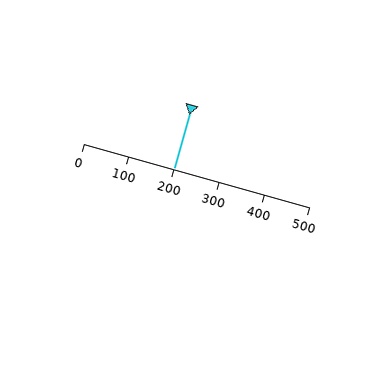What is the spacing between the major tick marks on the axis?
The major ticks are spaced 100 apart.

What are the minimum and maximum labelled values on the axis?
The axis runs from 0 to 500.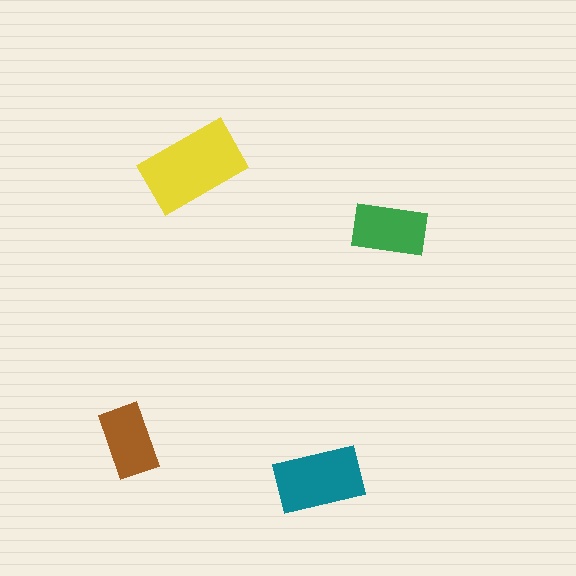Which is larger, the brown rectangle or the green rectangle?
The green one.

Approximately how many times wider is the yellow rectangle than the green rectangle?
About 1.5 times wider.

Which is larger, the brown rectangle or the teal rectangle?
The teal one.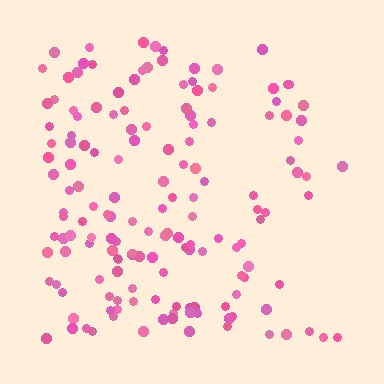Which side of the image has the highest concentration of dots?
The left.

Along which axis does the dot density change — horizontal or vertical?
Horizontal.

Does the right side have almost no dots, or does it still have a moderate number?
Still a moderate number, just noticeably fewer than the left.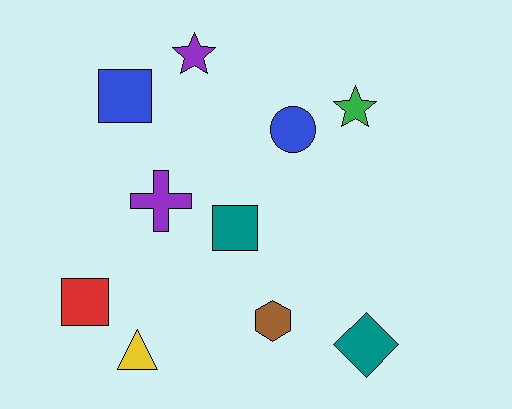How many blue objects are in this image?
There are 2 blue objects.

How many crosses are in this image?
There is 1 cross.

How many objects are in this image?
There are 10 objects.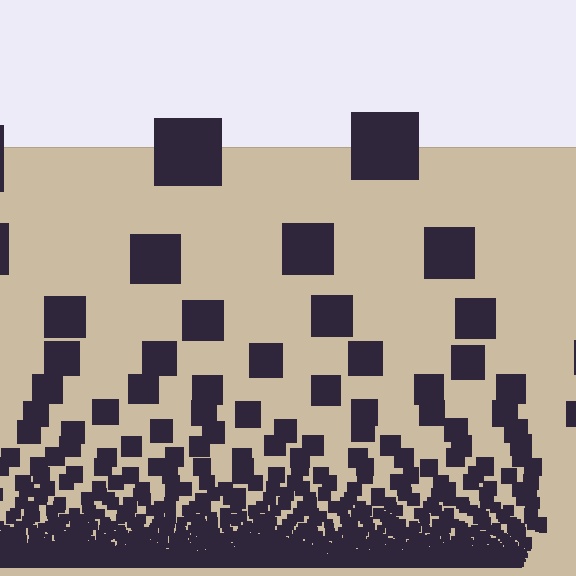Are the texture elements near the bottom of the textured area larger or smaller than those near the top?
Smaller. The gradient is inverted — elements near the bottom are smaller and denser.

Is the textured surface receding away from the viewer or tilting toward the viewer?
The surface appears to tilt toward the viewer. Texture elements get larger and sparser toward the top.